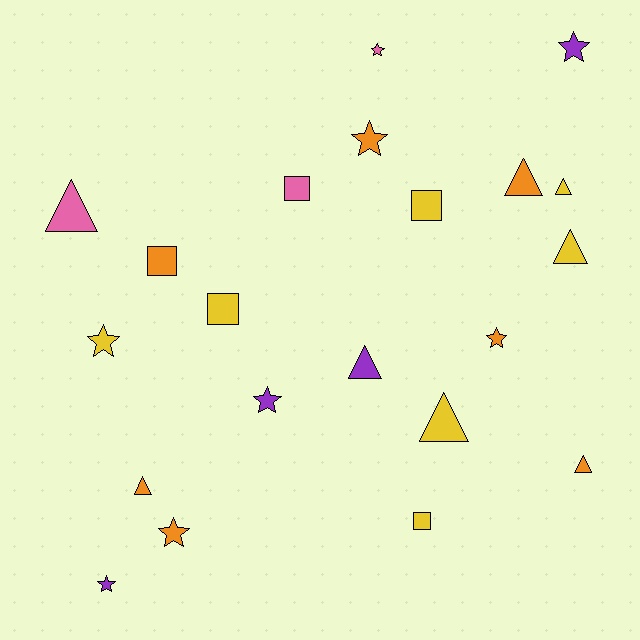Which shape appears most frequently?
Triangle, with 8 objects.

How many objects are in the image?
There are 21 objects.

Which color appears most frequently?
Orange, with 7 objects.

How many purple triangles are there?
There is 1 purple triangle.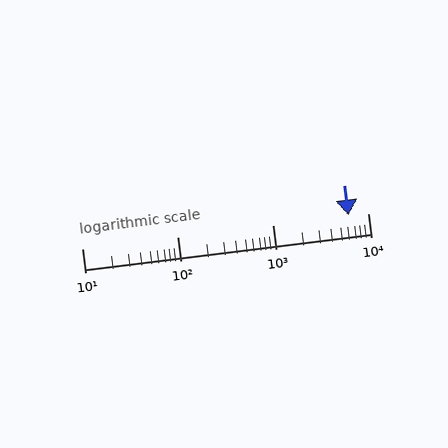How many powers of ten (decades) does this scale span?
The scale spans 3 decades, from 10 to 10000.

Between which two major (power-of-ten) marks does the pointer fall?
The pointer is between 1000 and 10000.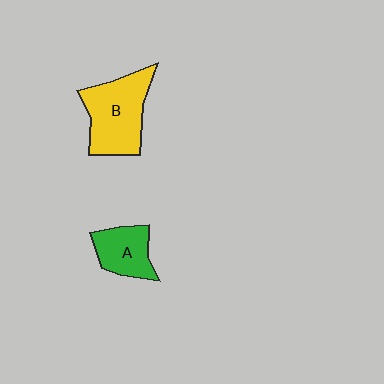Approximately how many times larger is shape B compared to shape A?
Approximately 1.7 times.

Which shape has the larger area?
Shape B (yellow).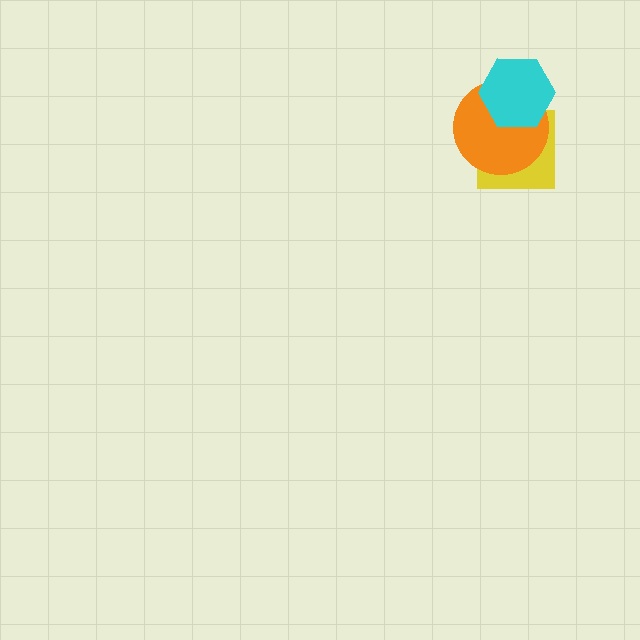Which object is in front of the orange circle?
The cyan hexagon is in front of the orange circle.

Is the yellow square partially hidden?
Yes, it is partially covered by another shape.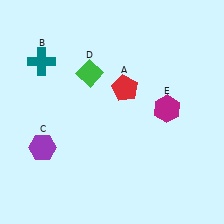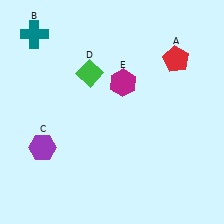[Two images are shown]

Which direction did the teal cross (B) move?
The teal cross (B) moved up.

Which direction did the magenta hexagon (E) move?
The magenta hexagon (E) moved left.